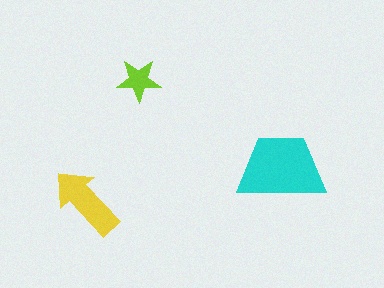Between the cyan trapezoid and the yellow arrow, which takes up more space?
The cyan trapezoid.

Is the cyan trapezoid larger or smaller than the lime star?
Larger.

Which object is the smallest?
The lime star.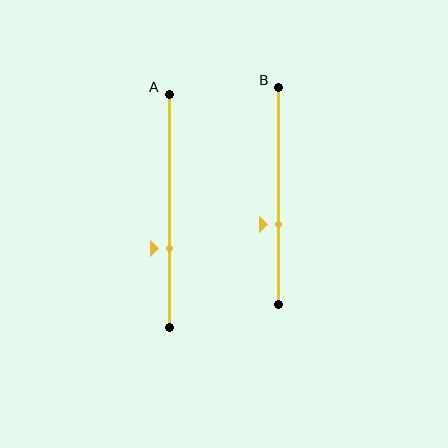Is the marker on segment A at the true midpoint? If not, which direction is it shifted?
No, the marker on segment A is shifted downward by about 16% of the segment length.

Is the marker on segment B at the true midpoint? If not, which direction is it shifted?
No, the marker on segment B is shifted downward by about 13% of the segment length.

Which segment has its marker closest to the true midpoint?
Segment B has its marker closest to the true midpoint.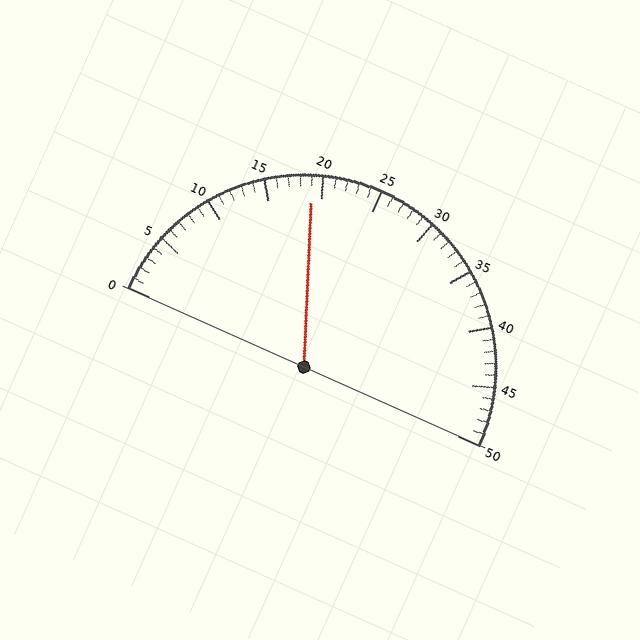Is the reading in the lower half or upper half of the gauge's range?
The reading is in the lower half of the range (0 to 50).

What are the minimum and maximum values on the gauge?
The gauge ranges from 0 to 50.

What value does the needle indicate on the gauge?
The needle indicates approximately 19.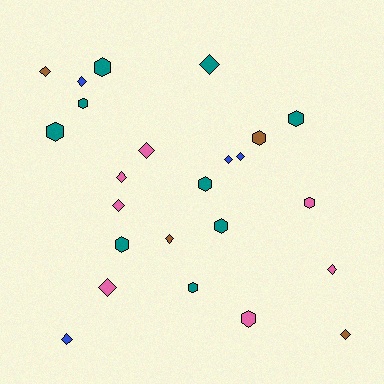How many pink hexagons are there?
There are 2 pink hexagons.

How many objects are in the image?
There are 24 objects.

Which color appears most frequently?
Teal, with 9 objects.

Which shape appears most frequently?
Diamond, with 13 objects.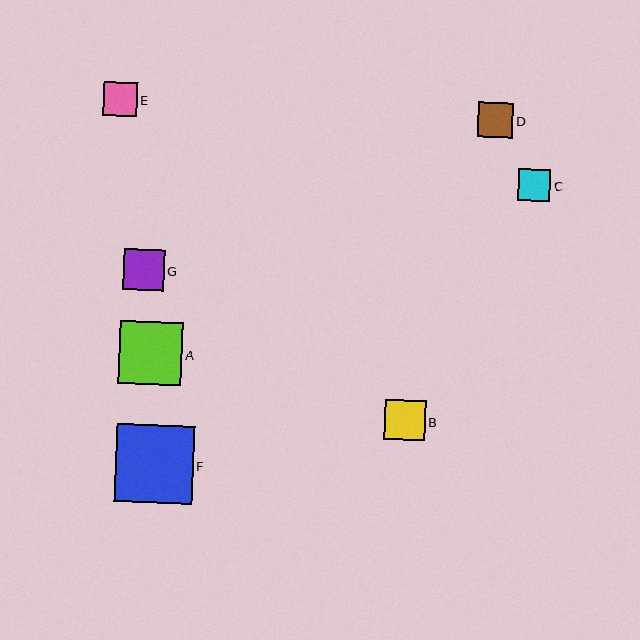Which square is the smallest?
Square C is the smallest with a size of approximately 32 pixels.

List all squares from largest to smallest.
From largest to smallest: F, A, G, B, D, E, C.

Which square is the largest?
Square F is the largest with a size of approximately 78 pixels.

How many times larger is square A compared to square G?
Square A is approximately 1.5 times the size of square G.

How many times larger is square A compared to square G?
Square A is approximately 1.5 times the size of square G.